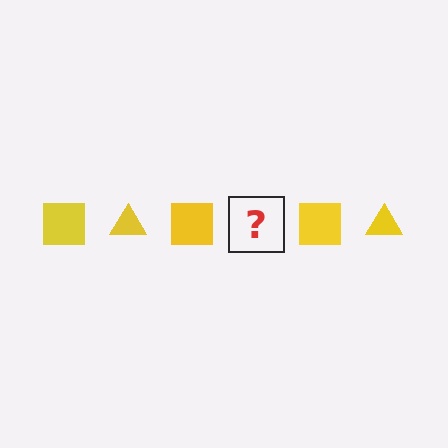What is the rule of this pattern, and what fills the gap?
The rule is that the pattern cycles through square, triangle shapes in yellow. The gap should be filled with a yellow triangle.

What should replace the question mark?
The question mark should be replaced with a yellow triangle.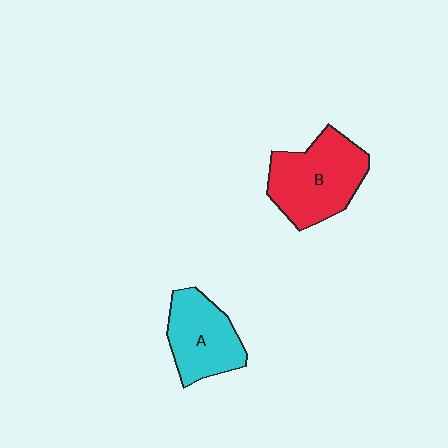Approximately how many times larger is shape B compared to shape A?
Approximately 1.3 times.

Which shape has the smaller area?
Shape A (cyan).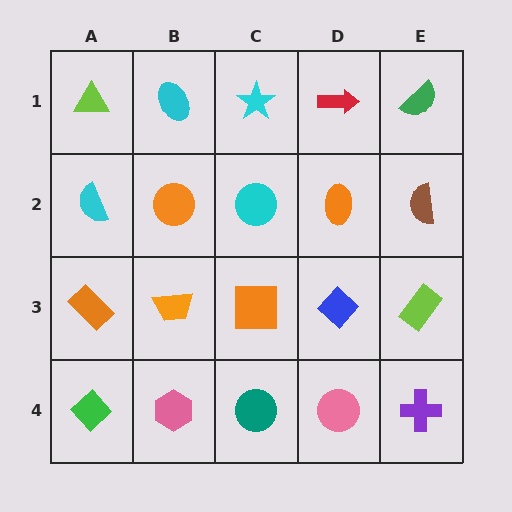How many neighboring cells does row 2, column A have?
3.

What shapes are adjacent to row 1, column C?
A cyan circle (row 2, column C), a cyan ellipse (row 1, column B), a red arrow (row 1, column D).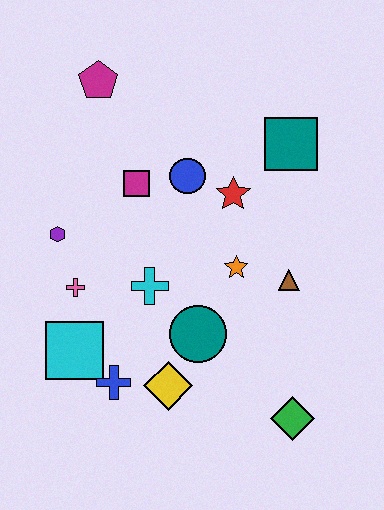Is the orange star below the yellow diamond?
No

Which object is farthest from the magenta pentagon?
The green diamond is farthest from the magenta pentagon.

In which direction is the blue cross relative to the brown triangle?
The blue cross is to the left of the brown triangle.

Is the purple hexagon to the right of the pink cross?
No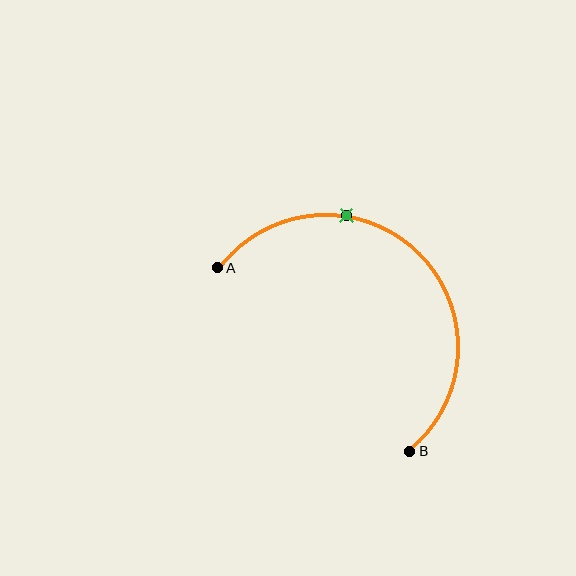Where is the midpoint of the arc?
The arc midpoint is the point on the curve farthest from the straight line joining A and B. It sits above and to the right of that line.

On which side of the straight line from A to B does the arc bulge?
The arc bulges above and to the right of the straight line connecting A and B.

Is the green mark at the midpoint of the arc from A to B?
No. The green mark lies on the arc but is closer to endpoint A. The arc midpoint would be at the point on the curve equidistant along the arc from both A and B.